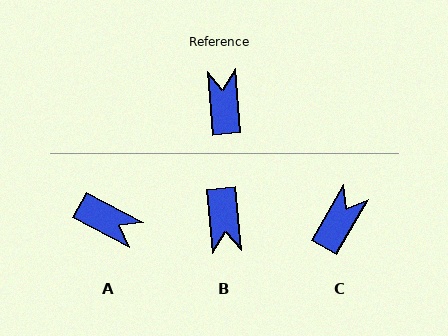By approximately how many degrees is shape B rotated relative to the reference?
Approximately 179 degrees clockwise.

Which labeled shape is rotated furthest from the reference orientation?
B, about 179 degrees away.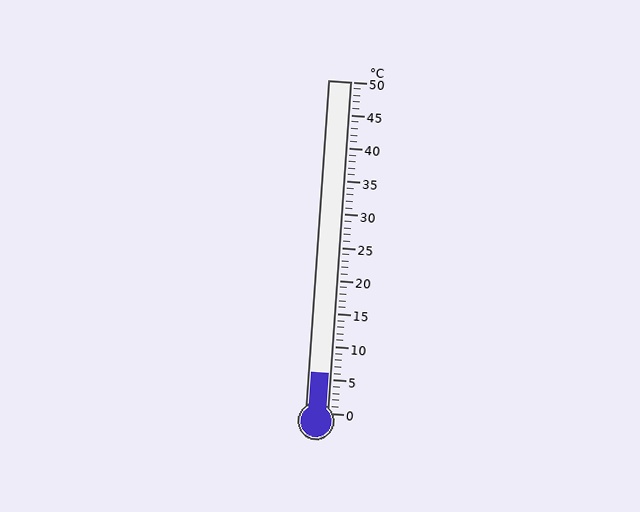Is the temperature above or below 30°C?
The temperature is below 30°C.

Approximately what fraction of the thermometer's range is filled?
The thermometer is filled to approximately 10% of its range.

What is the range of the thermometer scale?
The thermometer scale ranges from 0°C to 50°C.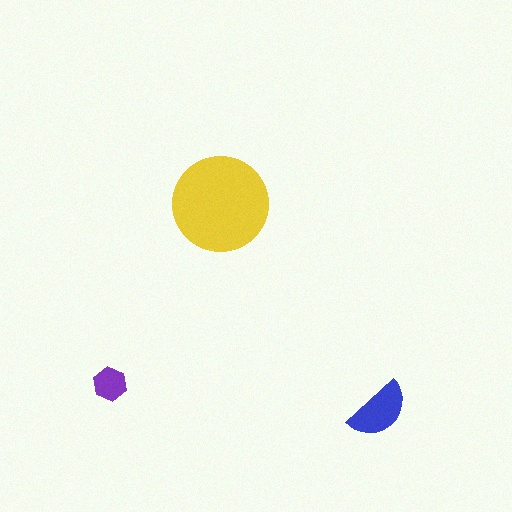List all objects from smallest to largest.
The purple hexagon, the blue semicircle, the yellow circle.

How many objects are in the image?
There are 3 objects in the image.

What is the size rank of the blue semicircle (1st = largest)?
2nd.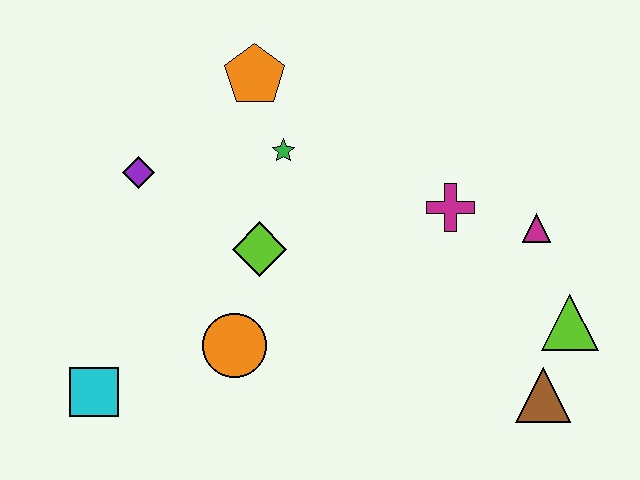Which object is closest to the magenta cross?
The magenta triangle is closest to the magenta cross.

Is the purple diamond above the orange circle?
Yes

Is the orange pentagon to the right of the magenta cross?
No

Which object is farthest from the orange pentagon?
The brown triangle is farthest from the orange pentagon.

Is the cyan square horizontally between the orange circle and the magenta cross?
No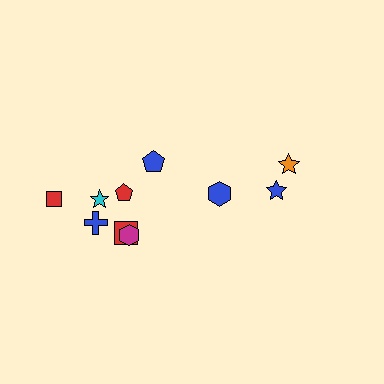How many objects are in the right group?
There are 3 objects.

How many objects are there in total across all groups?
There are 10 objects.